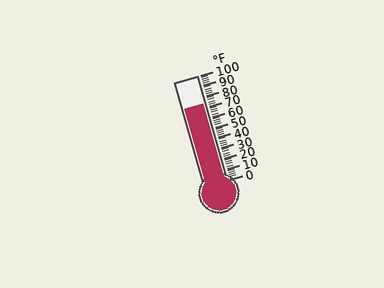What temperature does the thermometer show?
The thermometer shows approximately 74°F.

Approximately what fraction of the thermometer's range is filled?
The thermometer is filled to approximately 75% of its range.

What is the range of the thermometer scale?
The thermometer scale ranges from 0°F to 100°F.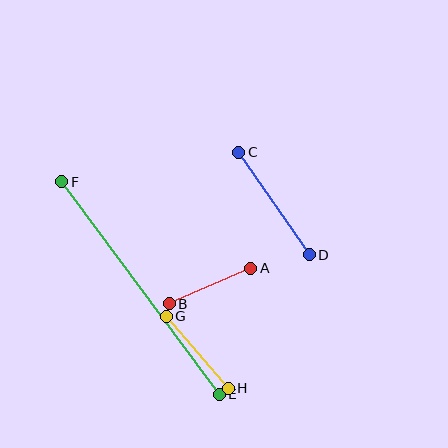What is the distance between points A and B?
The distance is approximately 89 pixels.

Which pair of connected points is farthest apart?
Points E and F are farthest apart.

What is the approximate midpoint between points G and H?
The midpoint is at approximately (197, 352) pixels.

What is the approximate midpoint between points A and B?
The midpoint is at approximately (210, 286) pixels.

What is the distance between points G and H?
The distance is approximately 95 pixels.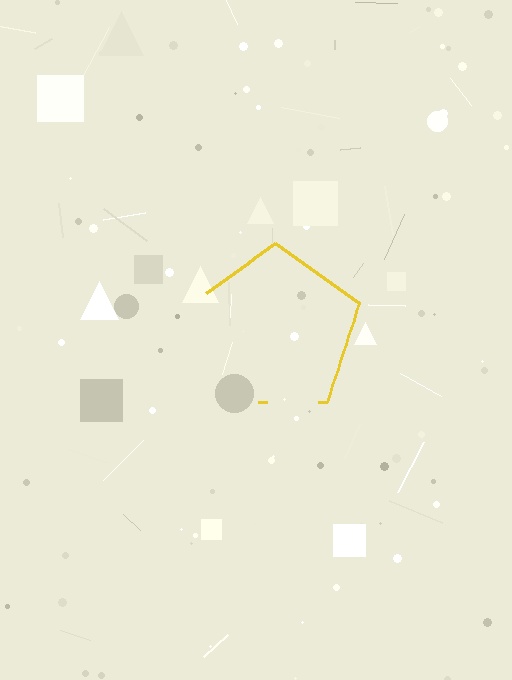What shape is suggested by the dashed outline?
The dashed outline suggests a pentagon.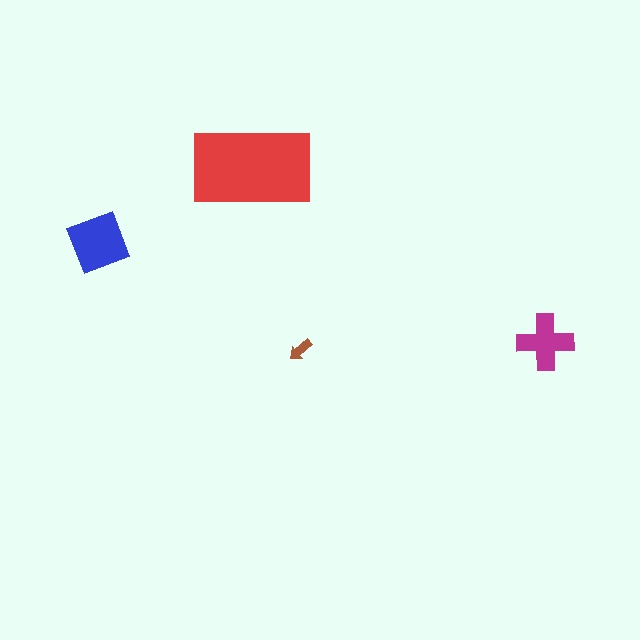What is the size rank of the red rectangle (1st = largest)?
1st.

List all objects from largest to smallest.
The red rectangle, the blue diamond, the magenta cross, the brown arrow.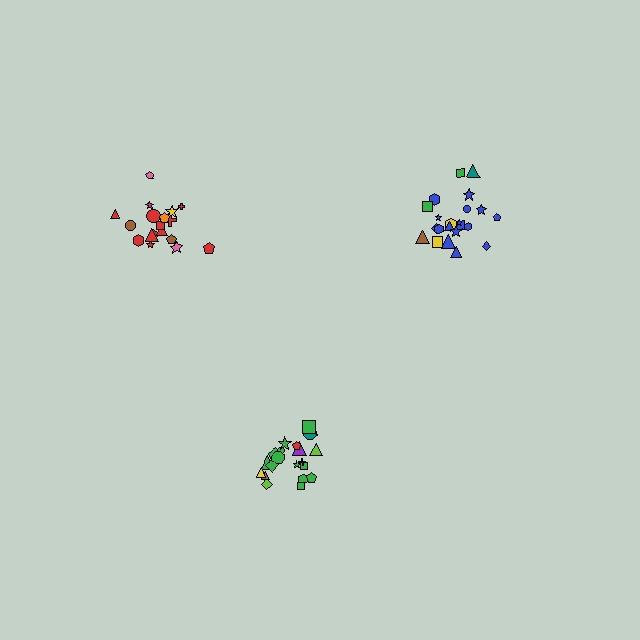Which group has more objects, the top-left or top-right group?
The top-right group.